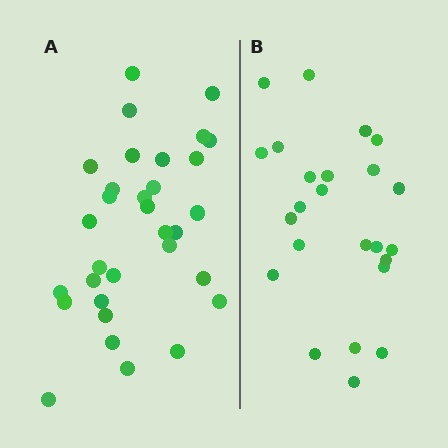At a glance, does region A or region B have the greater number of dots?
Region A (the left region) has more dots.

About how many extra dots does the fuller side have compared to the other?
Region A has roughly 8 or so more dots than region B.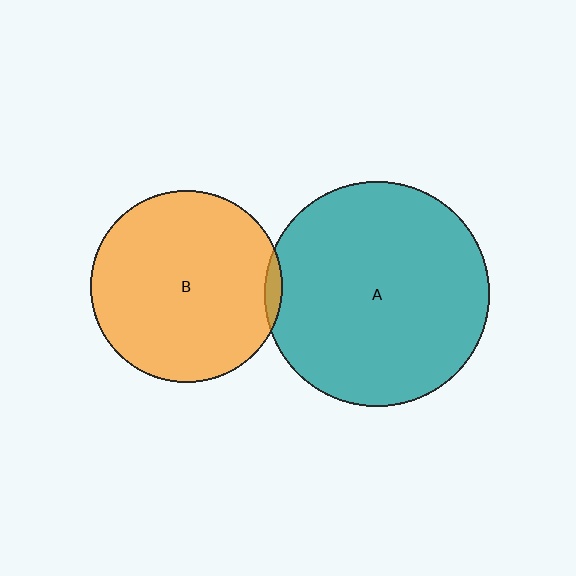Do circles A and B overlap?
Yes.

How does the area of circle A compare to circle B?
Approximately 1.4 times.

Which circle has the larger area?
Circle A (teal).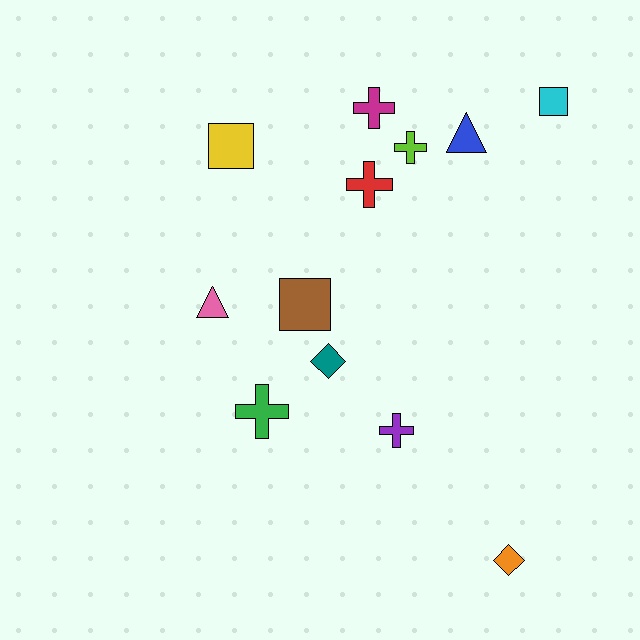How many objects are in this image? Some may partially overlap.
There are 12 objects.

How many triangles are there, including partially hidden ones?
There are 2 triangles.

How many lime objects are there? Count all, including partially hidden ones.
There is 1 lime object.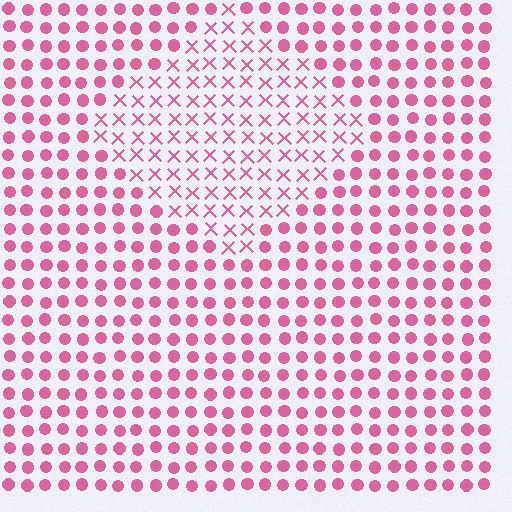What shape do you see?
I see a diamond.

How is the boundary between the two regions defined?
The boundary is defined by a change in element shape: X marks inside vs. circles outside. All elements share the same color and spacing.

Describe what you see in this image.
The image is filled with small pink elements arranged in a uniform grid. A diamond-shaped region contains X marks, while the surrounding area contains circles. The boundary is defined purely by the change in element shape.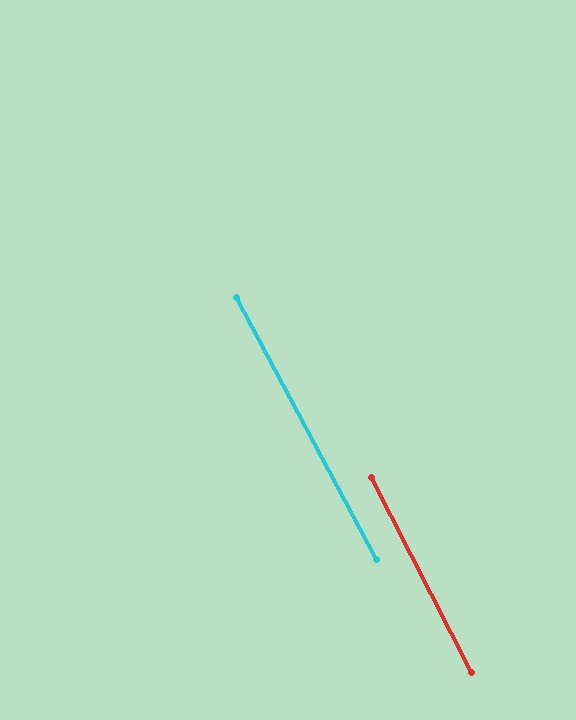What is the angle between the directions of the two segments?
Approximately 1 degree.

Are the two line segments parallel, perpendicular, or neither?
Parallel — their directions differ by only 1.1°.